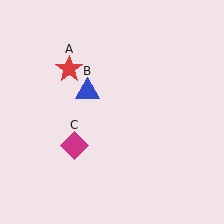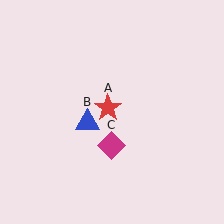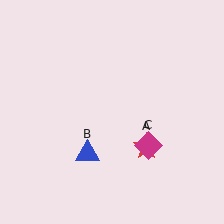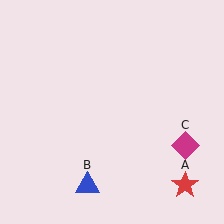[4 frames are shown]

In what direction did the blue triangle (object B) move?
The blue triangle (object B) moved down.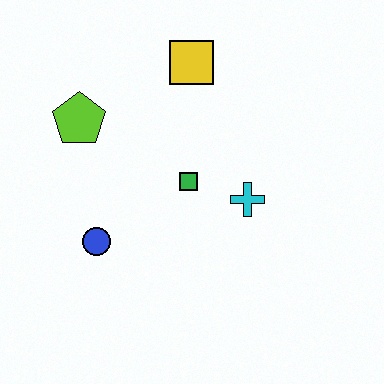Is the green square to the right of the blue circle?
Yes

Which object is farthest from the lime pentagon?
The cyan cross is farthest from the lime pentagon.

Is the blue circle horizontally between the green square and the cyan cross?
No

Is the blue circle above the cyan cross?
No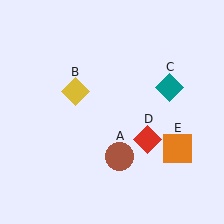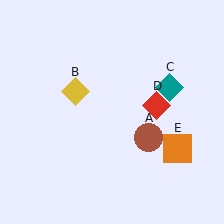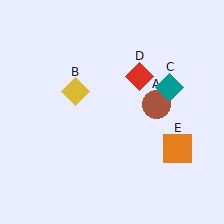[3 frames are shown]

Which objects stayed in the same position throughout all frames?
Yellow diamond (object B) and teal diamond (object C) and orange square (object E) remained stationary.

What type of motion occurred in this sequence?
The brown circle (object A), red diamond (object D) rotated counterclockwise around the center of the scene.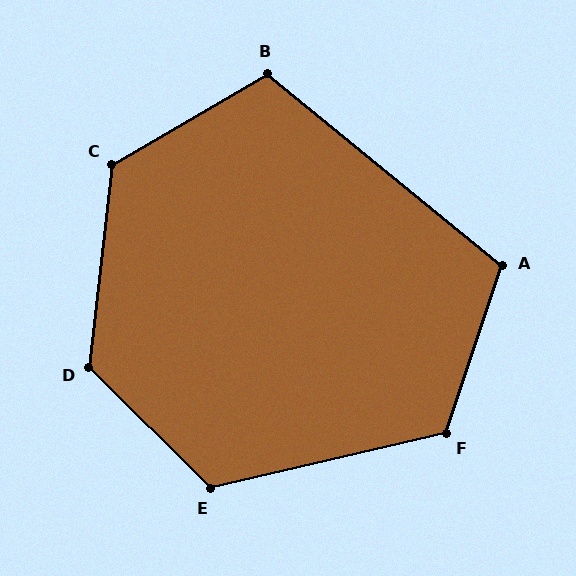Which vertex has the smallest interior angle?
B, at approximately 110 degrees.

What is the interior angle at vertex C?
Approximately 127 degrees (obtuse).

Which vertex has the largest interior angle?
D, at approximately 128 degrees.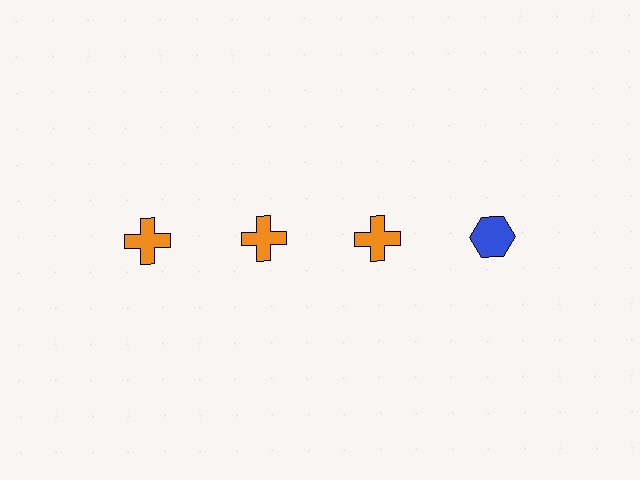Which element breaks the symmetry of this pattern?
The blue hexagon in the top row, second from right column breaks the symmetry. All other shapes are orange crosses.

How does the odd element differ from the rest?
It differs in both color (blue instead of orange) and shape (hexagon instead of cross).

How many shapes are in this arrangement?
There are 4 shapes arranged in a grid pattern.